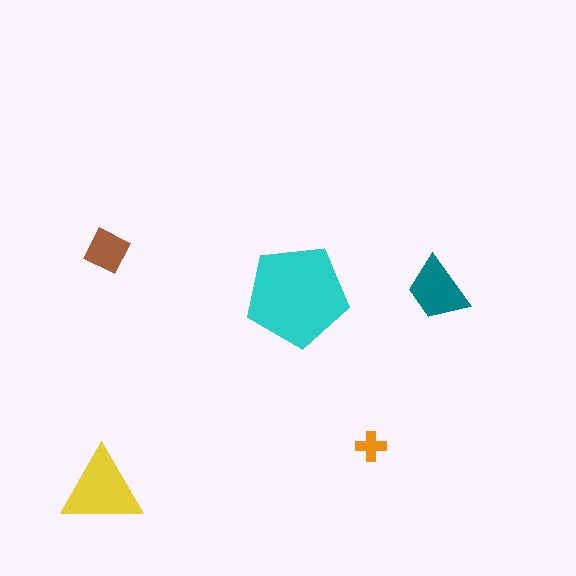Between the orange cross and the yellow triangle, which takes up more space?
The yellow triangle.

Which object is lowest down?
The yellow triangle is bottommost.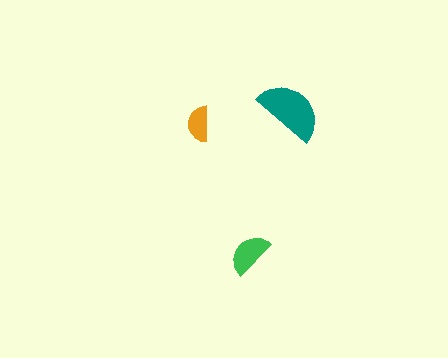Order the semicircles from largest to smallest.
the teal one, the green one, the orange one.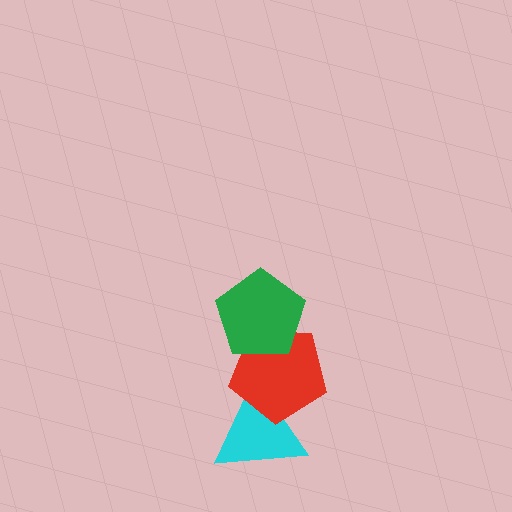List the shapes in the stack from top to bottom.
From top to bottom: the green pentagon, the red pentagon, the cyan triangle.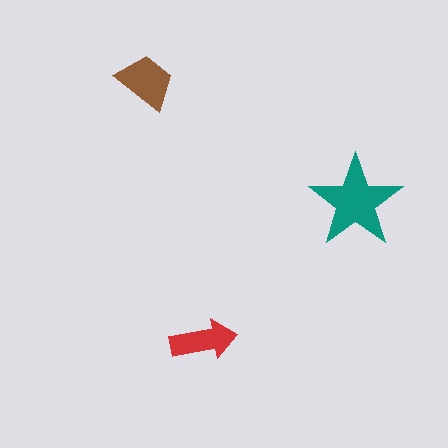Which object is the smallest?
The red arrow.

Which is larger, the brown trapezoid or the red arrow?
The brown trapezoid.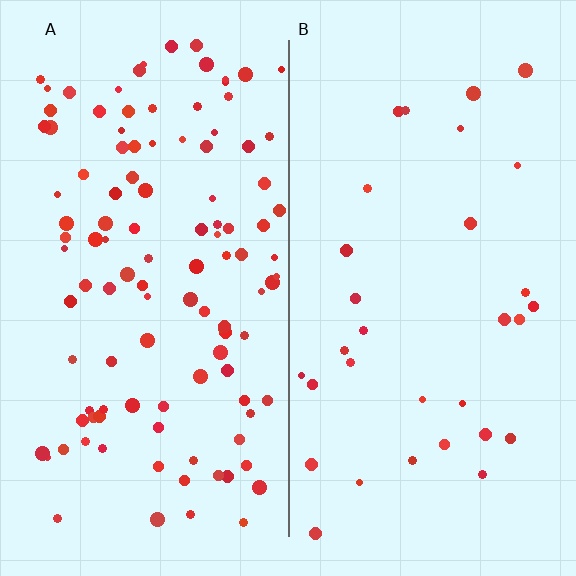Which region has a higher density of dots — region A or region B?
A (the left).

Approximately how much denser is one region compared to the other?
Approximately 3.6× — region A over region B.